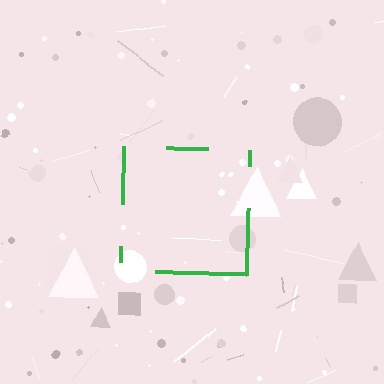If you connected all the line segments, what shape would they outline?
They would outline a square.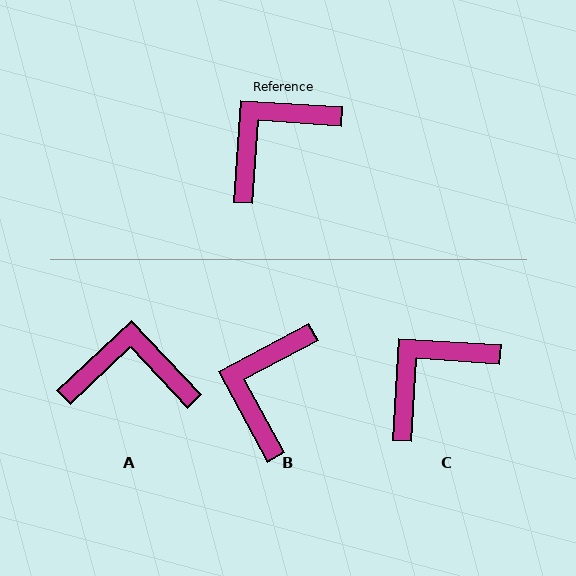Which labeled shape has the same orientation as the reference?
C.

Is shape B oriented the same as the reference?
No, it is off by about 32 degrees.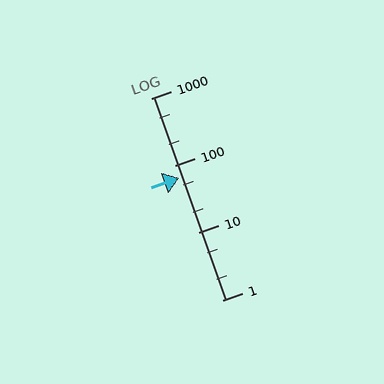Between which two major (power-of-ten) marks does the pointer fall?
The pointer is between 10 and 100.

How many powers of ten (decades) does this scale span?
The scale spans 3 decades, from 1 to 1000.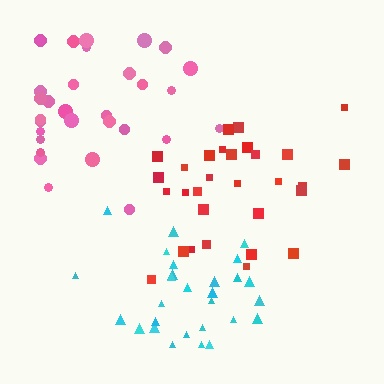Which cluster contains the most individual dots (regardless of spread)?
Pink (32).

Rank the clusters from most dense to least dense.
red, cyan, pink.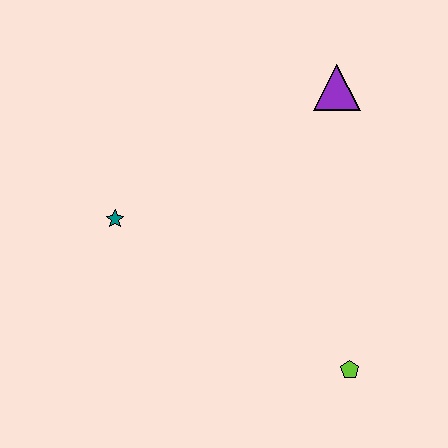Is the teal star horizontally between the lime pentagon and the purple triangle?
No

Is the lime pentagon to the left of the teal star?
No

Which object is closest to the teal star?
The purple triangle is closest to the teal star.